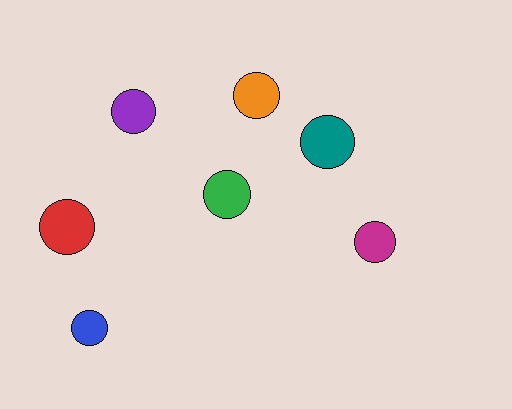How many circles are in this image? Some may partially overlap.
There are 7 circles.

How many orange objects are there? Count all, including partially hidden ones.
There is 1 orange object.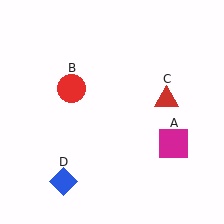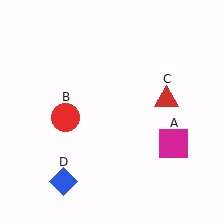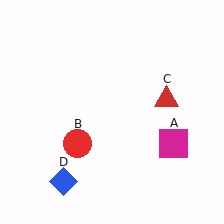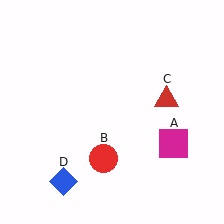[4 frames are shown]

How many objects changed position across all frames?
1 object changed position: red circle (object B).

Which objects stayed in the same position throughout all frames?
Magenta square (object A) and red triangle (object C) and blue diamond (object D) remained stationary.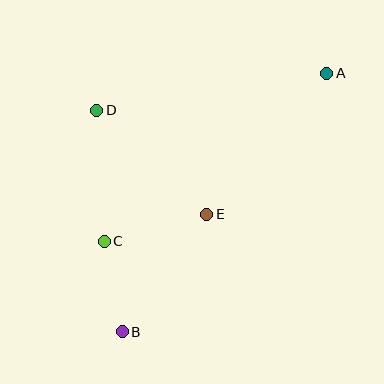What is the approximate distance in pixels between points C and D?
The distance between C and D is approximately 132 pixels.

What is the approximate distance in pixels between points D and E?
The distance between D and E is approximately 151 pixels.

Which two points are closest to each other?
Points B and C are closest to each other.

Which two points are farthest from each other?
Points A and B are farthest from each other.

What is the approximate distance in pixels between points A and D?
The distance between A and D is approximately 233 pixels.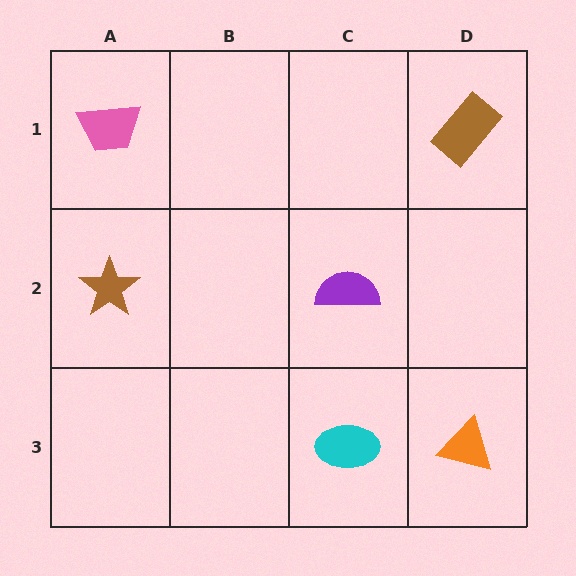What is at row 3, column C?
A cyan ellipse.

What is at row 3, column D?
An orange triangle.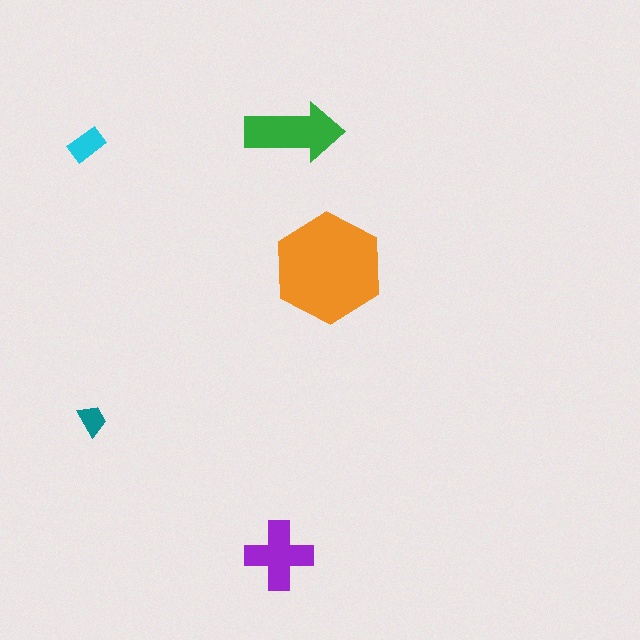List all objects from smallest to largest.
The teal trapezoid, the cyan rectangle, the purple cross, the green arrow, the orange hexagon.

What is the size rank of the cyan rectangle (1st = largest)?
4th.